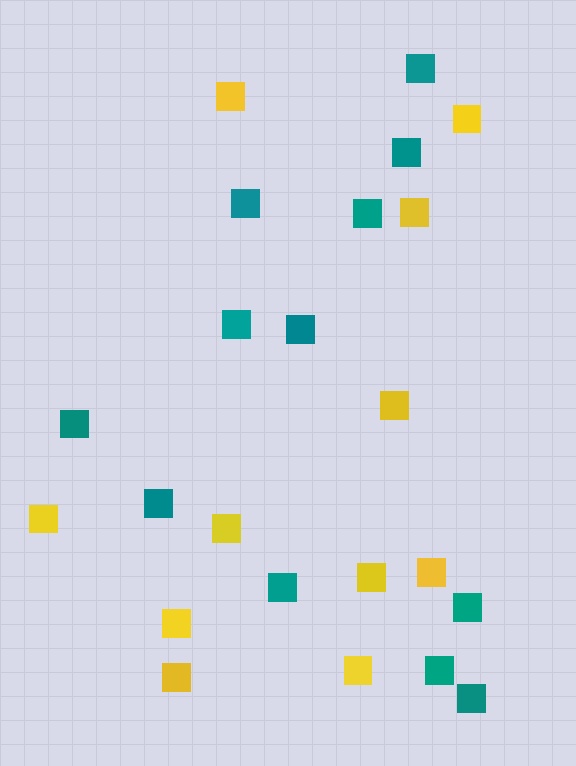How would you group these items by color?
There are 2 groups: one group of teal squares (12) and one group of yellow squares (11).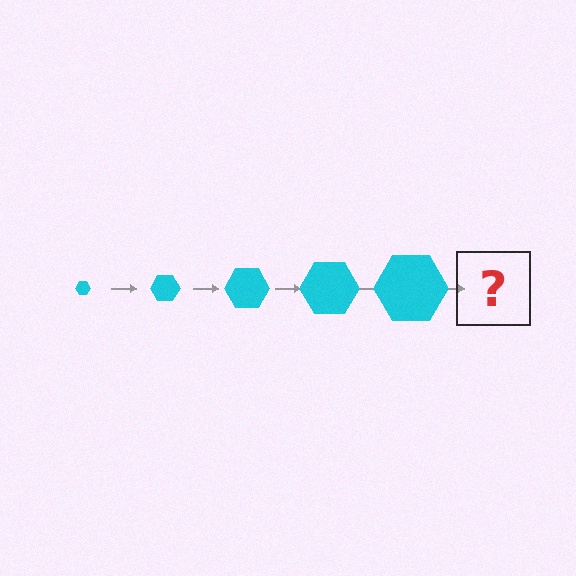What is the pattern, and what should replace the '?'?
The pattern is that the hexagon gets progressively larger each step. The '?' should be a cyan hexagon, larger than the previous one.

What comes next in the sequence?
The next element should be a cyan hexagon, larger than the previous one.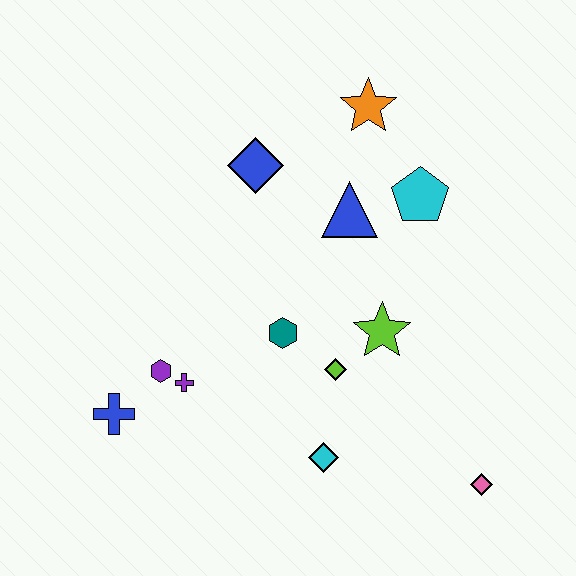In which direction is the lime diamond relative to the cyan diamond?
The lime diamond is above the cyan diamond.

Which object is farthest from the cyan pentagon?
The blue cross is farthest from the cyan pentagon.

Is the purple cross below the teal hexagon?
Yes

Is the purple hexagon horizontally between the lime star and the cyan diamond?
No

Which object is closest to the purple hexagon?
The purple cross is closest to the purple hexagon.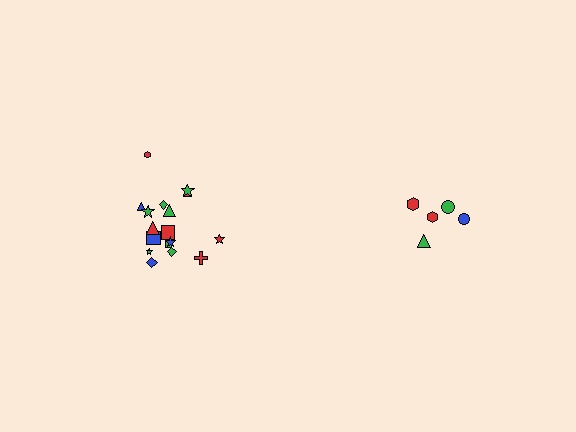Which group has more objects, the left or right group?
The left group.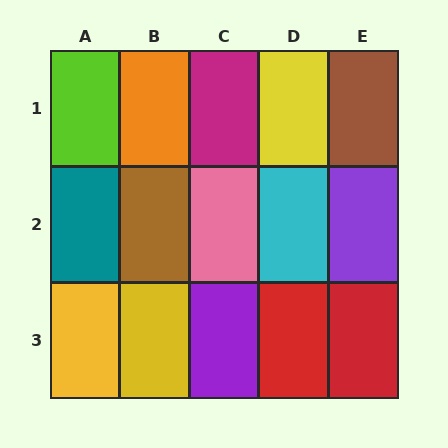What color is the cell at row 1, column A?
Lime.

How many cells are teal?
1 cell is teal.